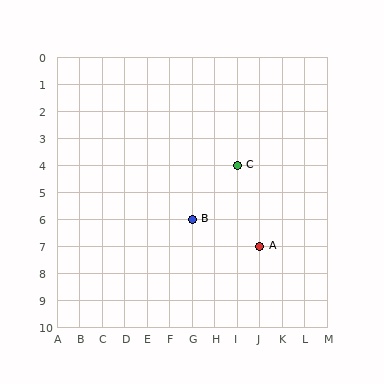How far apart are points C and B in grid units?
Points C and B are 2 columns and 2 rows apart (about 2.8 grid units diagonally).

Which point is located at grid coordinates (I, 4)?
Point C is at (I, 4).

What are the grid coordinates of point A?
Point A is at grid coordinates (J, 7).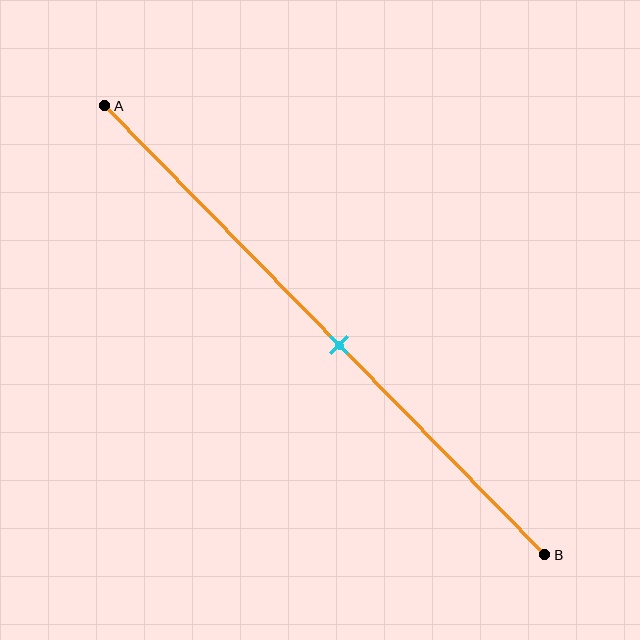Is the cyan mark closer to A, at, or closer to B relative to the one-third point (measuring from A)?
The cyan mark is closer to point B than the one-third point of segment AB.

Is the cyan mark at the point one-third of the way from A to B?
No, the mark is at about 55% from A, not at the 33% one-third point.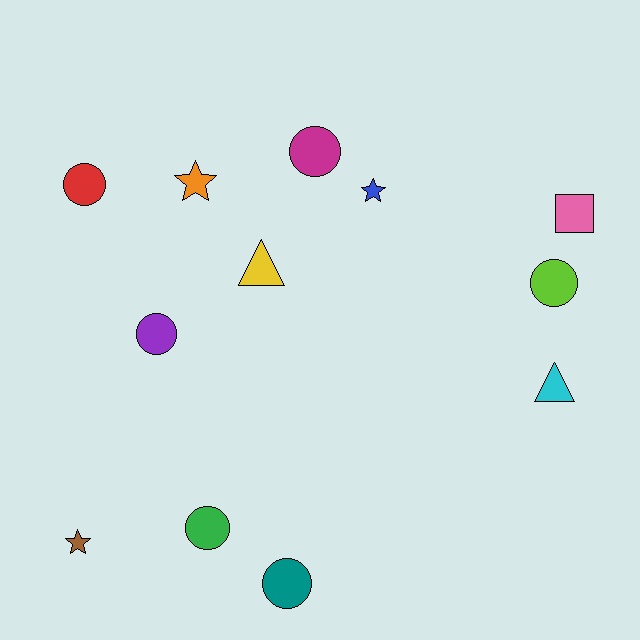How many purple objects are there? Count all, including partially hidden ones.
There is 1 purple object.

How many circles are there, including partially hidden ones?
There are 6 circles.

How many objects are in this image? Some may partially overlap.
There are 12 objects.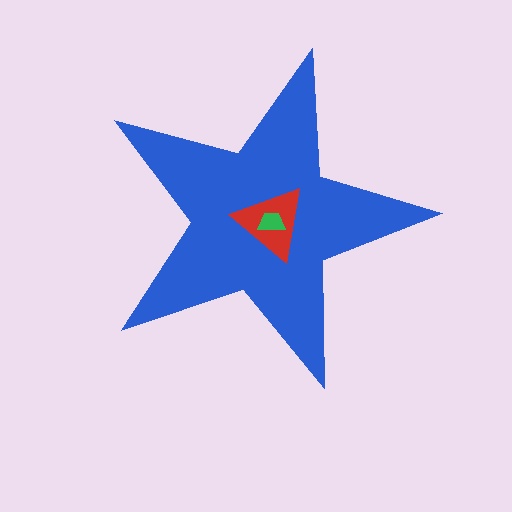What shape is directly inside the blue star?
The red triangle.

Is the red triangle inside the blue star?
Yes.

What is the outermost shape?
The blue star.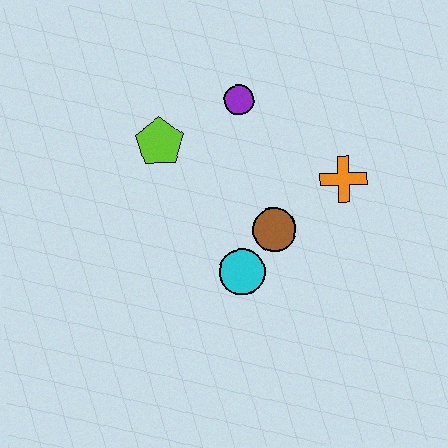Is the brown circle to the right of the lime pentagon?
Yes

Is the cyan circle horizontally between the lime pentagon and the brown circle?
Yes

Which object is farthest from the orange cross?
The lime pentagon is farthest from the orange cross.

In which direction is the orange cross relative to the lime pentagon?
The orange cross is to the right of the lime pentagon.